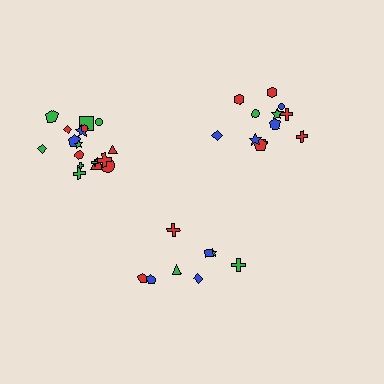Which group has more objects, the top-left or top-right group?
The top-left group.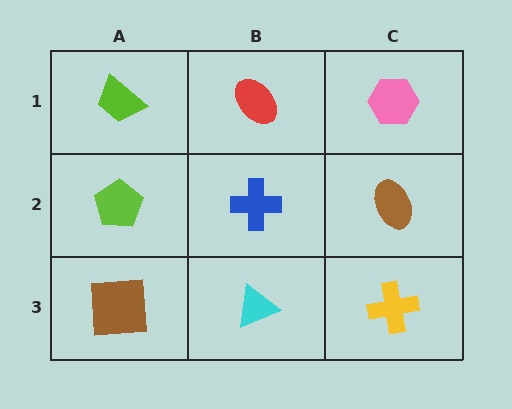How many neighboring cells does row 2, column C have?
3.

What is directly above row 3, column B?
A blue cross.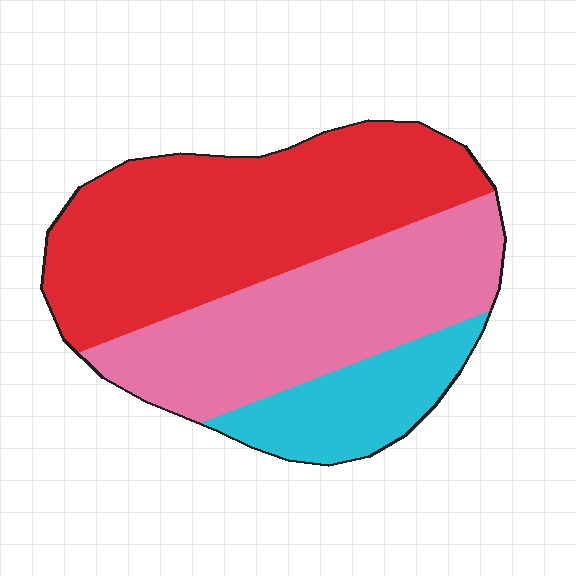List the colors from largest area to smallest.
From largest to smallest: red, pink, cyan.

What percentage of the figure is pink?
Pink takes up about three eighths (3/8) of the figure.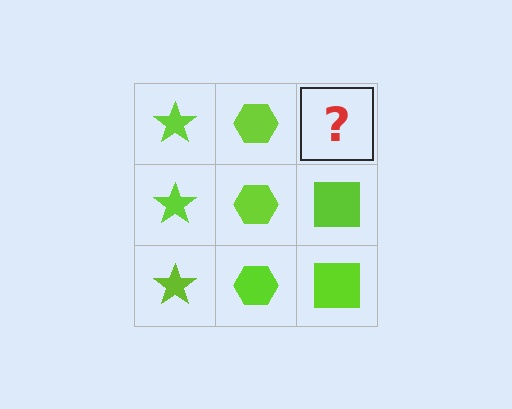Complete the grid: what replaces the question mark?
The question mark should be replaced with a lime square.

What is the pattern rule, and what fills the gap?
The rule is that each column has a consistent shape. The gap should be filled with a lime square.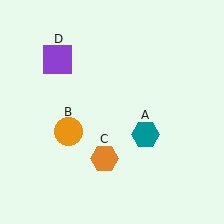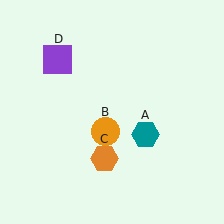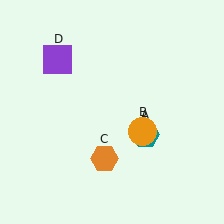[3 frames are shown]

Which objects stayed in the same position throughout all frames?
Teal hexagon (object A) and orange hexagon (object C) and purple square (object D) remained stationary.